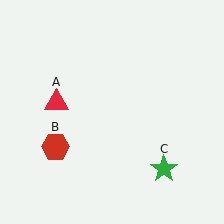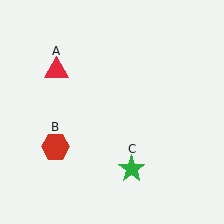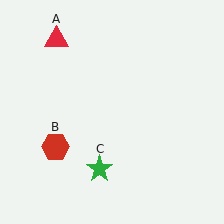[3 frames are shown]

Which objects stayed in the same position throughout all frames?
Red hexagon (object B) remained stationary.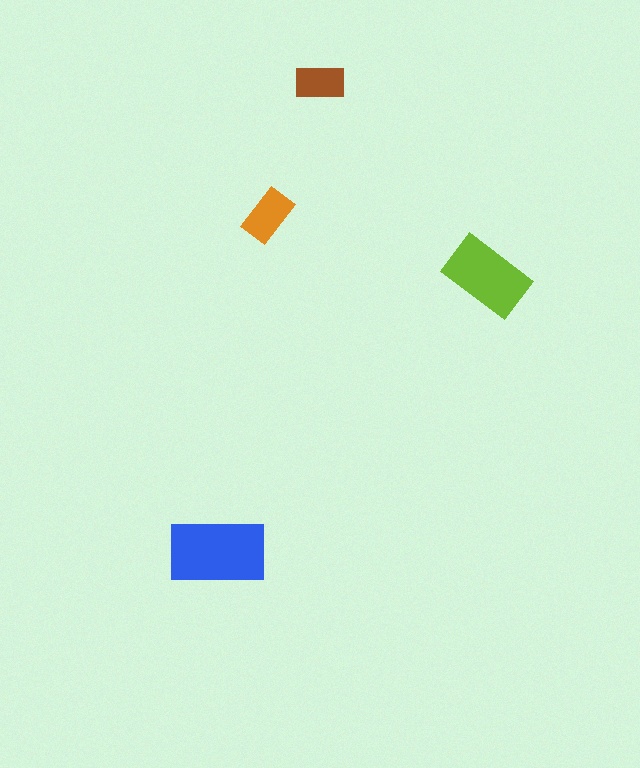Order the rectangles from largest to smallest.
the blue one, the lime one, the orange one, the brown one.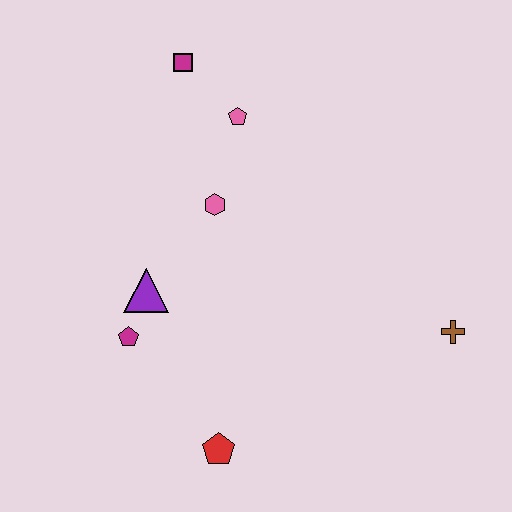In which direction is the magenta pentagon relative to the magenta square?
The magenta pentagon is below the magenta square.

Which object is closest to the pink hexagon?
The pink pentagon is closest to the pink hexagon.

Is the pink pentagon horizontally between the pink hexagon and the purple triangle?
No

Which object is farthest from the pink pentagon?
The red pentagon is farthest from the pink pentagon.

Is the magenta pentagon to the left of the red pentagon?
Yes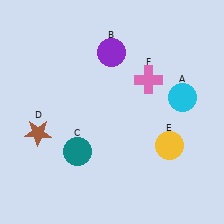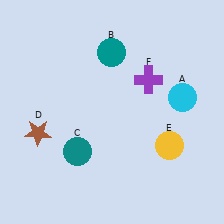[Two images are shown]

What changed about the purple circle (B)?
In Image 1, B is purple. In Image 2, it changed to teal.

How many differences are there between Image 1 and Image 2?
There are 2 differences between the two images.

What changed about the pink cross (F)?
In Image 1, F is pink. In Image 2, it changed to purple.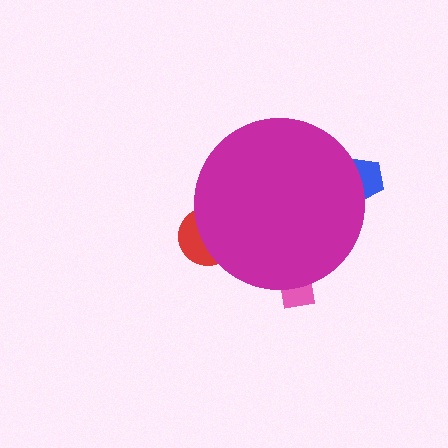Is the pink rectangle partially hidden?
Yes, the pink rectangle is partially hidden behind the magenta circle.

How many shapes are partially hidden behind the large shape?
3 shapes are partially hidden.